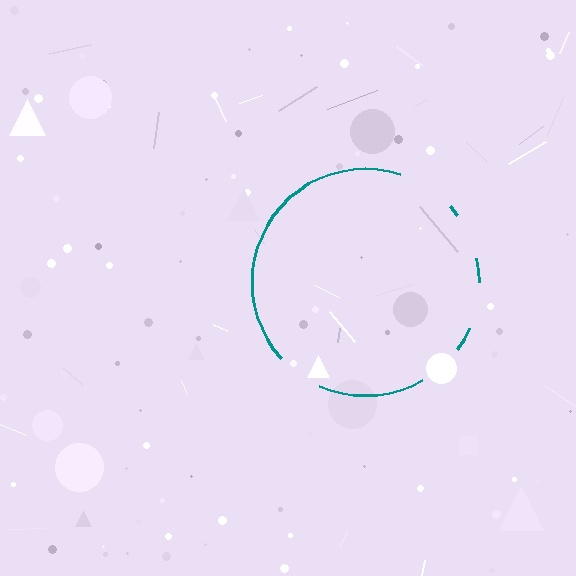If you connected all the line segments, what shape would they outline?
They would outline a circle.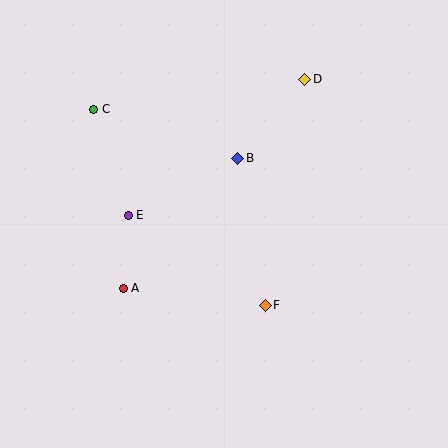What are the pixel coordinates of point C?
Point C is at (94, 109).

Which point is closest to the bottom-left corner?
Point A is closest to the bottom-left corner.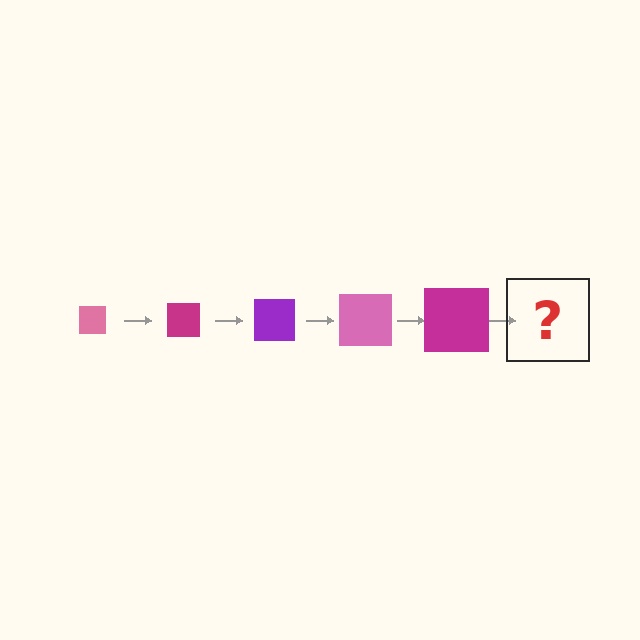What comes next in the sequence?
The next element should be a purple square, larger than the previous one.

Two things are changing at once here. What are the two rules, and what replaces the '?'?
The two rules are that the square grows larger each step and the color cycles through pink, magenta, and purple. The '?' should be a purple square, larger than the previous one.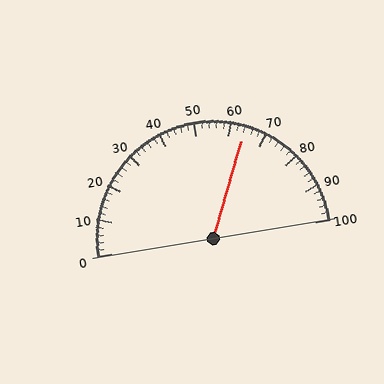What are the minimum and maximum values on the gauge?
The gauge ranges from 0 to 100.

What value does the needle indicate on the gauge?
The needle indicates approximately 64.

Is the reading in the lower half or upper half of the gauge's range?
The reading is in the upper half of the range (0 to 100).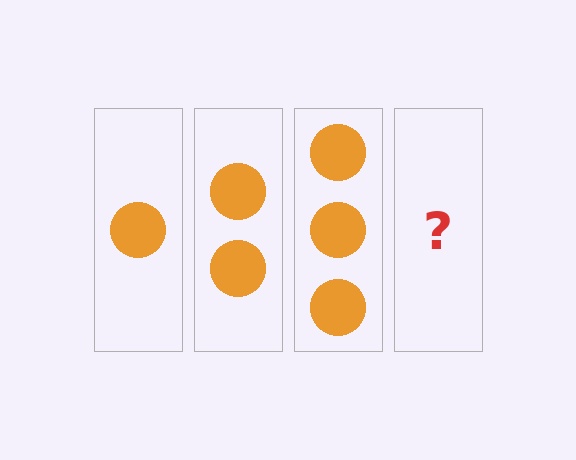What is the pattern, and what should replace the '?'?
The pattern is that each step adds one more circle. The '?' should be 4 circles.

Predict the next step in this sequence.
The next step is 4 circles.